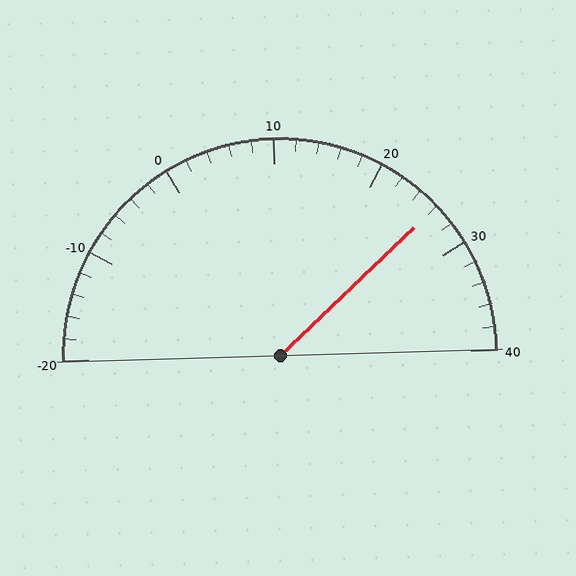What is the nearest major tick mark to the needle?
The nearest major tick mark is 30.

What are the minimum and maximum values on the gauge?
The gauge ranges from -20 to 40.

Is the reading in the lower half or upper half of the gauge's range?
The reading is in the upper half of the range (-20 to 40).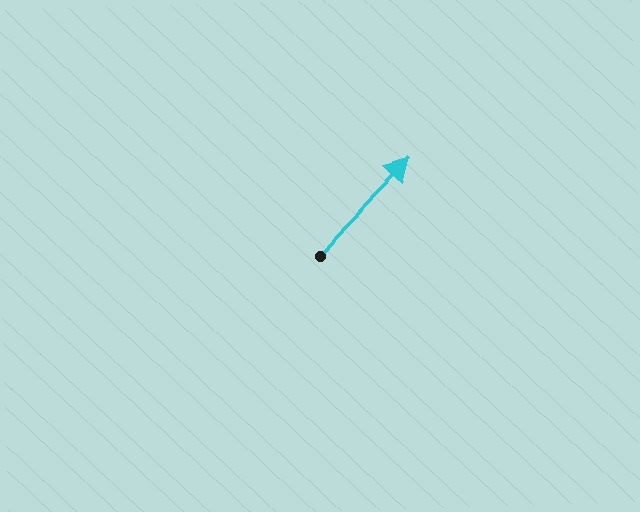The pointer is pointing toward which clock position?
Roughly 1 o'clock.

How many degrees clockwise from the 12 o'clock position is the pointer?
Approximately 44 degrees.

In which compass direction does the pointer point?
Northeast.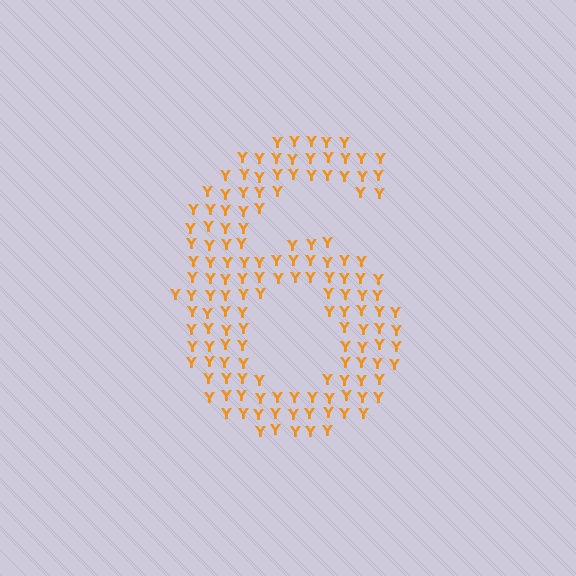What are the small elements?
The small elements are letter Y's.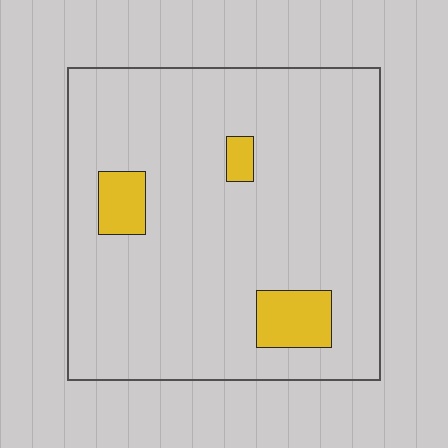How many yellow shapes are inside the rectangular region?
3.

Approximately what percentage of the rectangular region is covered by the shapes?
Approximately 10%.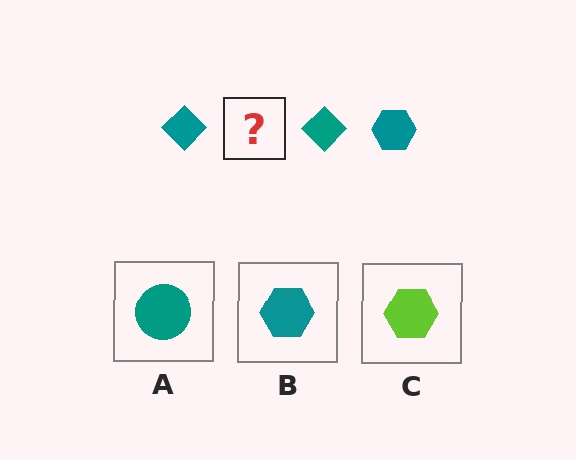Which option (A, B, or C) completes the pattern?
B.